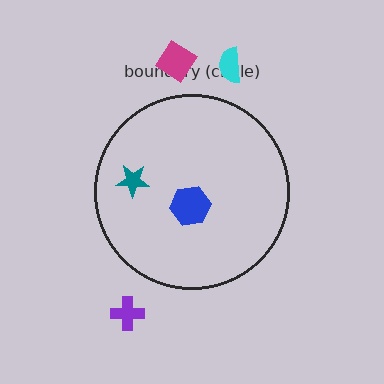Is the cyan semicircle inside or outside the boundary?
Outside.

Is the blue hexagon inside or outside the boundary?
Inside.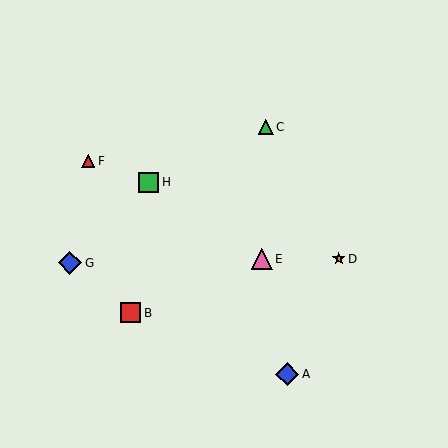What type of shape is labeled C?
Shape C is a green triangle.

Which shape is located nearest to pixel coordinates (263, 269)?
The pink triangle (labeled E) at (262, 259) is nearest to that location.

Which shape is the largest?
The blue diamond (labeled A) is the largest.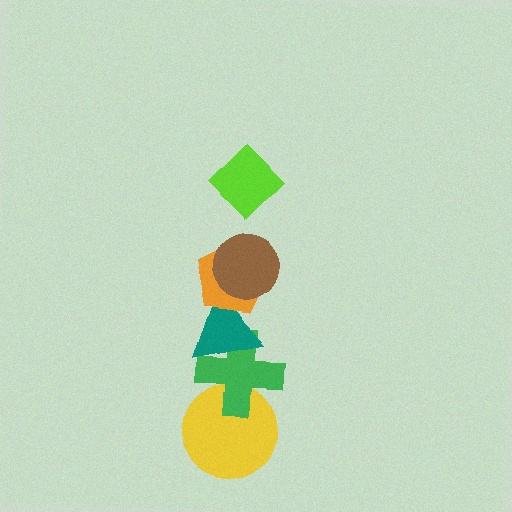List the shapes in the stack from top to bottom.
From top to bottom: the lime diamond, the brown circle, the orange pentagon, the teal triangle, the green cross, the yellow circle.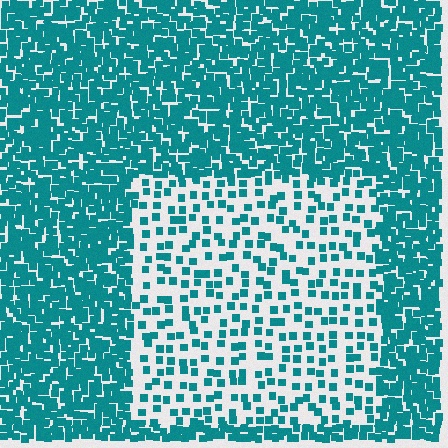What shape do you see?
I see a rectangle.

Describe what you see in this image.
The image contains small teal elements arranged at two different densities. A rectangle-shaped region is visible where the elements are less densely packed than the surrounding area.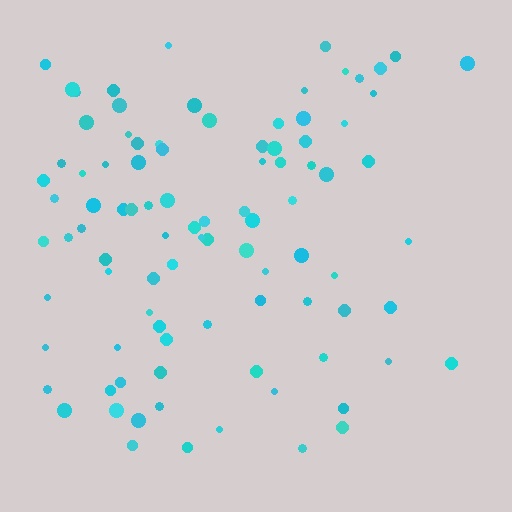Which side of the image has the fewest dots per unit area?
The right.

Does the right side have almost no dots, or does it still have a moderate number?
Still a moderate number, just noticeably fewer than the left.